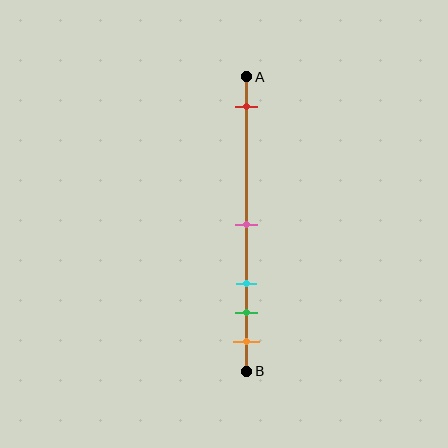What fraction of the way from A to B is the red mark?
The red mark is approximately 10% (0.1) of the way from A to B.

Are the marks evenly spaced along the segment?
No, the marks are not evenly spaced.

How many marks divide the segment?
There are 5 marks dividing the segment.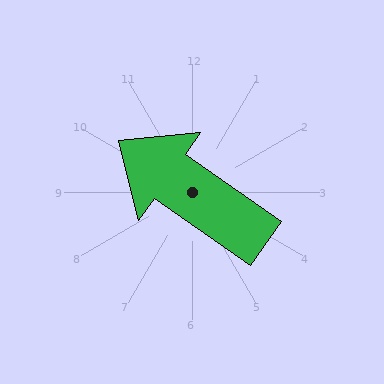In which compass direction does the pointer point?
Northwest.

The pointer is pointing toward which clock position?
Roughly 10 o'clock.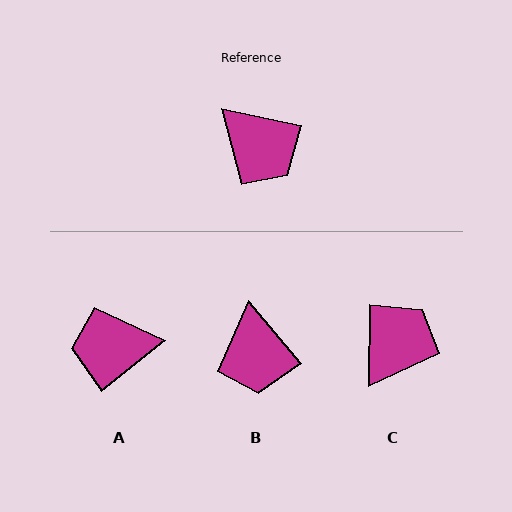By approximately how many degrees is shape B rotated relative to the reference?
Approximately 39 degrees clockwise.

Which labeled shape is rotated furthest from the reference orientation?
A, about 130 degrees away.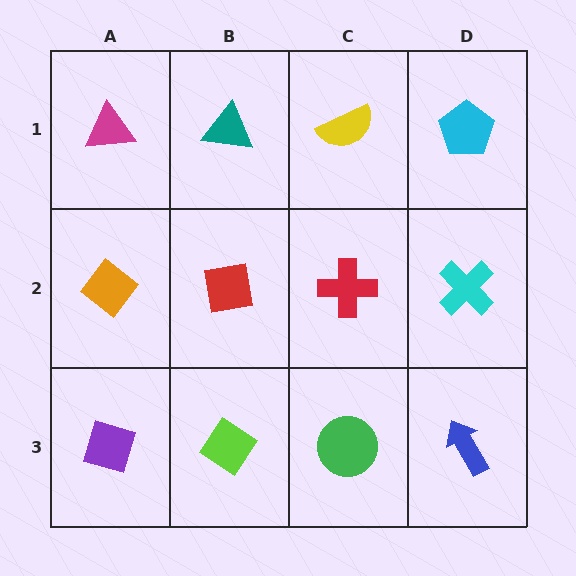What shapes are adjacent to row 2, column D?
A cyan pentagon (row 1, column D), a blue arrow (row 3, column D), a red cross (row 2, column C).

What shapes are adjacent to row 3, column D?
A cyan cross (row 2, column D), a green circle (row 3, column C).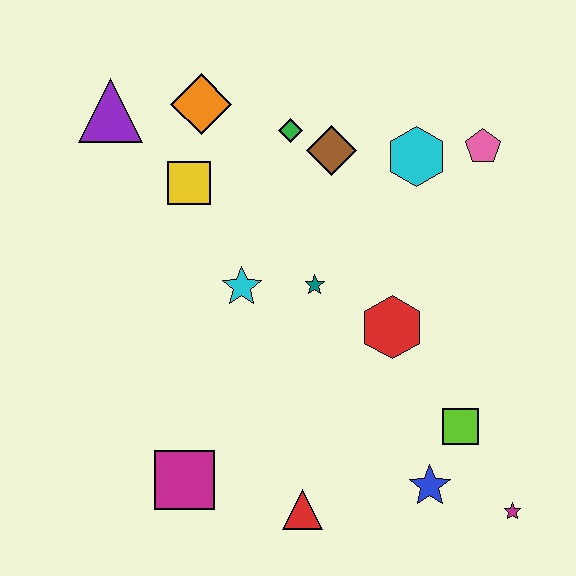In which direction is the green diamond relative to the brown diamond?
The green diamond is to the left of the brown diamond.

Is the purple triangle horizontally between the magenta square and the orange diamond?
No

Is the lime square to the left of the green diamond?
No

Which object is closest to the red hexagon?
The teal star is closest to the red hexagon.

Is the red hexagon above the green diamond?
No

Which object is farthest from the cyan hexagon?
The magenta square is farthest from the cyan hexagon.